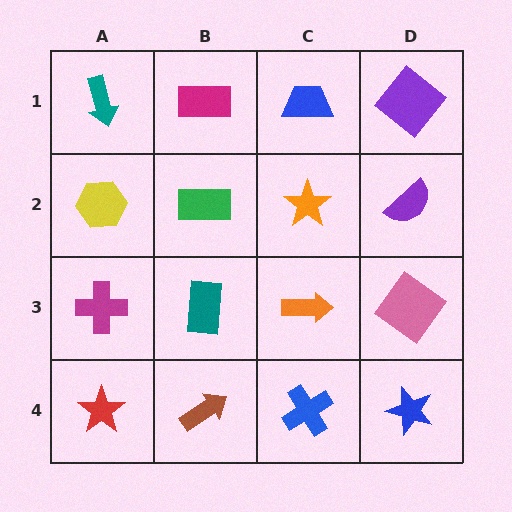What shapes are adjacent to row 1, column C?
An orange star (row 2, column C), a magenta rectangle (row 1, column B), a purple diamond (row 1, column D).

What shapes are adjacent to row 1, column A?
A yellow hexagon (row 2, column A), a magenta rectangle (row 1, column B).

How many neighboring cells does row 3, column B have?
4.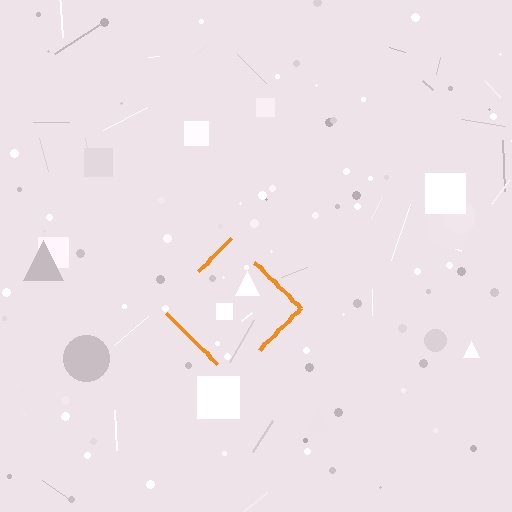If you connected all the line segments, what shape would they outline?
They would outline a diamond.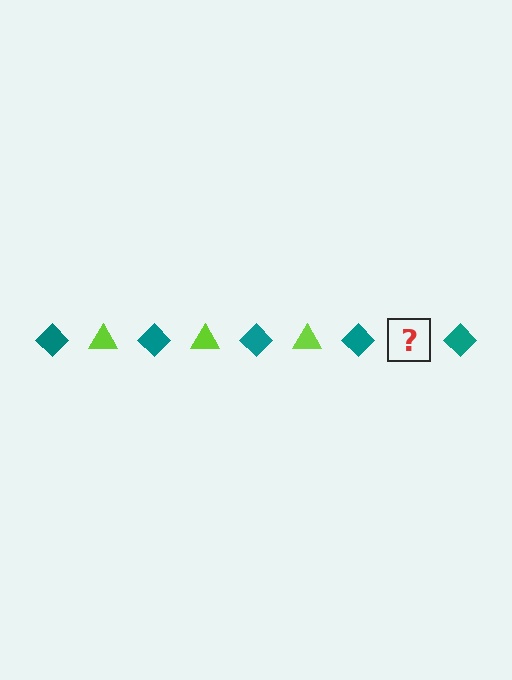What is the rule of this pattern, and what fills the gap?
The rule is that the pattern alternates between teal diamond and lime triangle. The gap should be filled with a lime triangle.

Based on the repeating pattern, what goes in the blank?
The blank should be a lime triangle.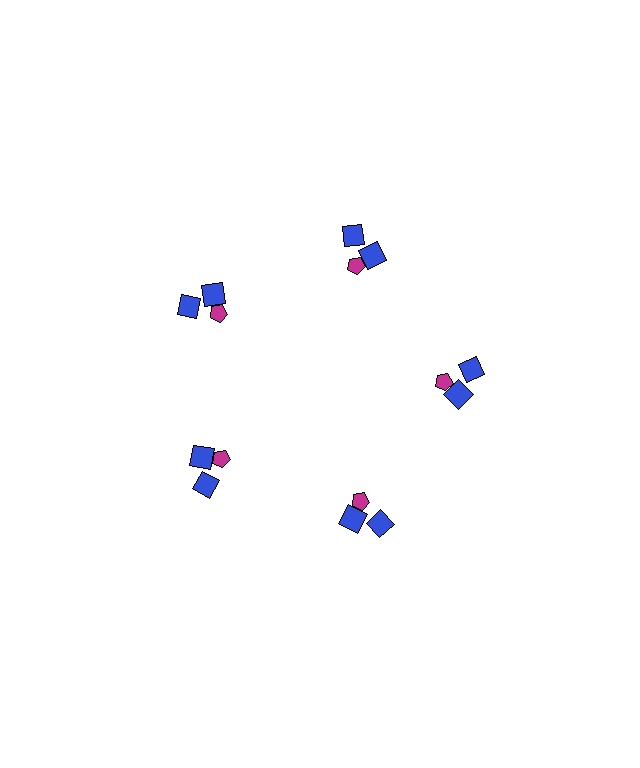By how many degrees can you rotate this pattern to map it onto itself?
The pattern maps onto itself every 72 degrees of rotation.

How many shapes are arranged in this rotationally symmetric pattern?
There are 15 shapes, arranged in 5 groups of 3.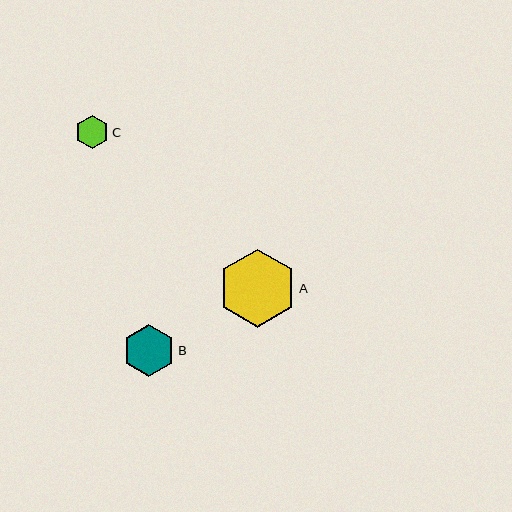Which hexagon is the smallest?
Hexagon C is the smallest with a size of approximately 33 pixels.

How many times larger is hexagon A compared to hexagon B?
Hexagon A is approximately 1.5 times the size of hexagon B.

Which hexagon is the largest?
Hexagon A is the largest with a size of approximately 78 pixels.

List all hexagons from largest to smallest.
From largest to smallest: A, B, C.